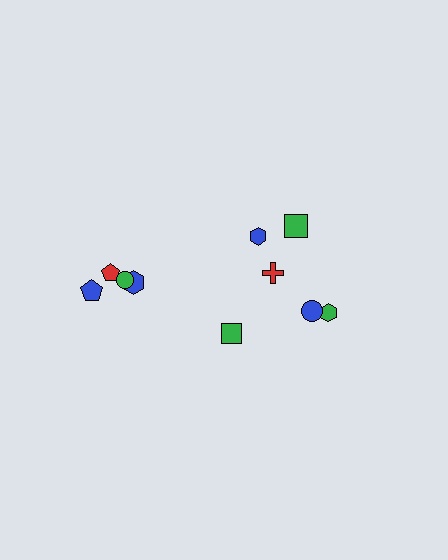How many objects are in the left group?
There are 4 objects.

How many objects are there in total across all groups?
There are 10 objects.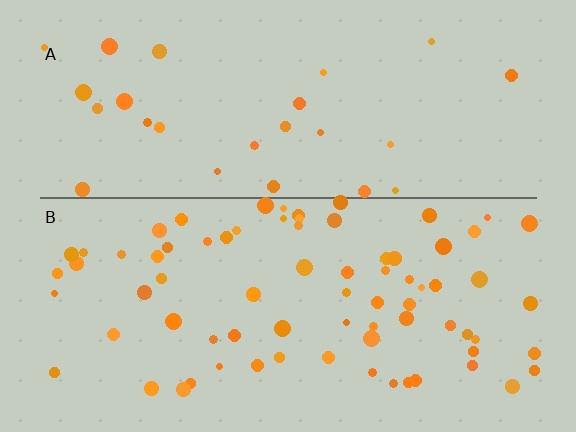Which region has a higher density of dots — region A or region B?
B (the bottom).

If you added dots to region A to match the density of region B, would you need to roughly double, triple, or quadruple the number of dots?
Approximately triple.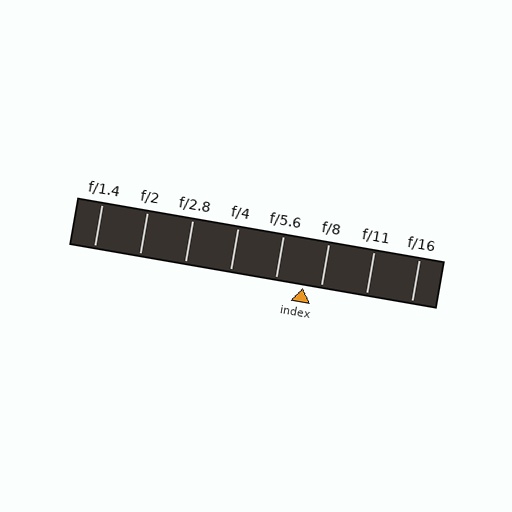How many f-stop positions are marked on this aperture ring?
There are 8 f-stop positions marked.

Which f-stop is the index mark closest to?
The index mark is closest to f/8.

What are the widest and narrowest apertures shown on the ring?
The widest aperture shown is f/1.4 and the narrowest is f/16.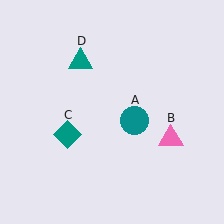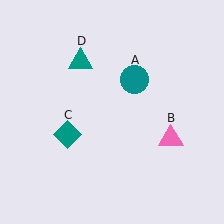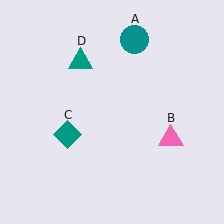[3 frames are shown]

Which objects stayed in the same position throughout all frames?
Pink triangle (object B) and teal diamond (object C) and teal triangle (object D) remained stationary.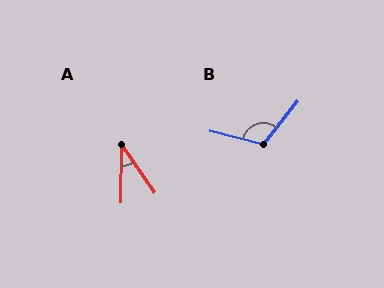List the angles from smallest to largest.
A (35°), B (115°).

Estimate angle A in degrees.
Approximately 35 degrees.